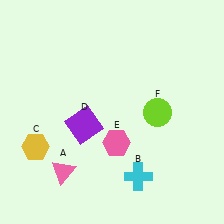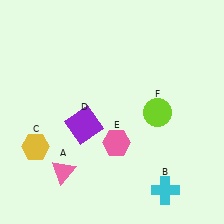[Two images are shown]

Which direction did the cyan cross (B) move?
The cyan cross (B) moved right.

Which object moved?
The cyan cross (B) moved right.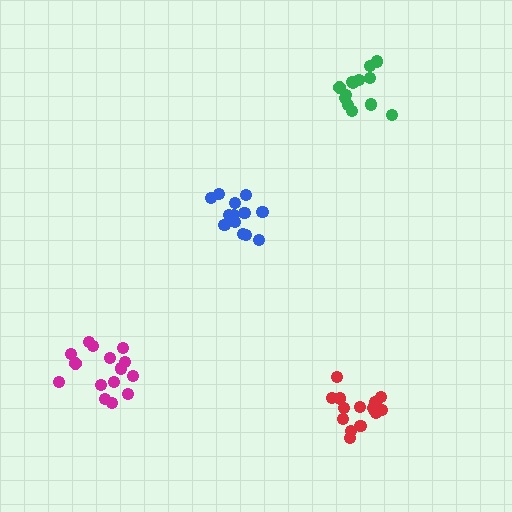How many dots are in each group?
Group 1: 13 dots, Group 2: 15 dots, Group 3: 13 dots, Group 4: 15 dots (56 total).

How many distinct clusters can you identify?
There are 4 distinct clusters.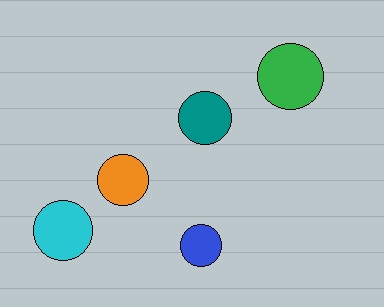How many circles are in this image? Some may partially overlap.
There are 5 circles.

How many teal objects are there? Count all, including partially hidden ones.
There is 1 teal object.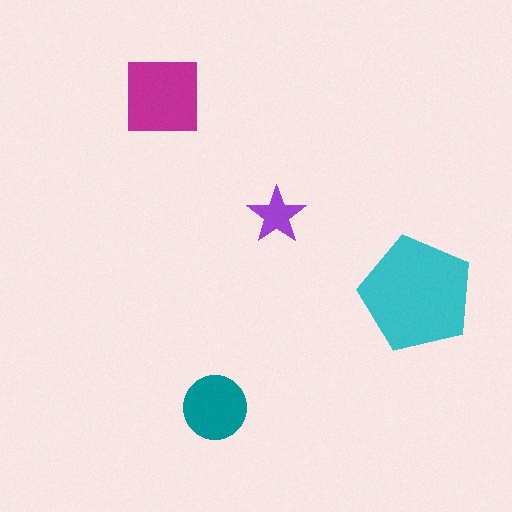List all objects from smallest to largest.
The purple star, the teal circle, the magenta square, the cyan pentagon.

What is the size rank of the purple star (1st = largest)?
4th.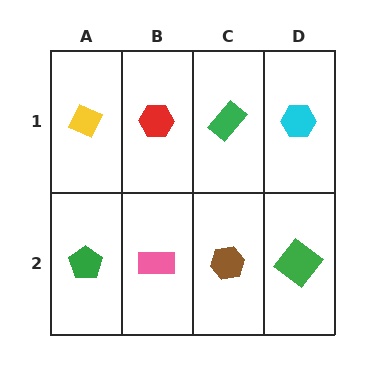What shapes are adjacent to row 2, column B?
A red hexagon (row 1, column B), a green pentagon (row 2, column A), a brown hexagon (row 2, column C).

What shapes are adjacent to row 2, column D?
A cyan hexagon (row 1, column D), a brown hexagon (row 2, column C).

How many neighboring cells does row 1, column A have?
2.